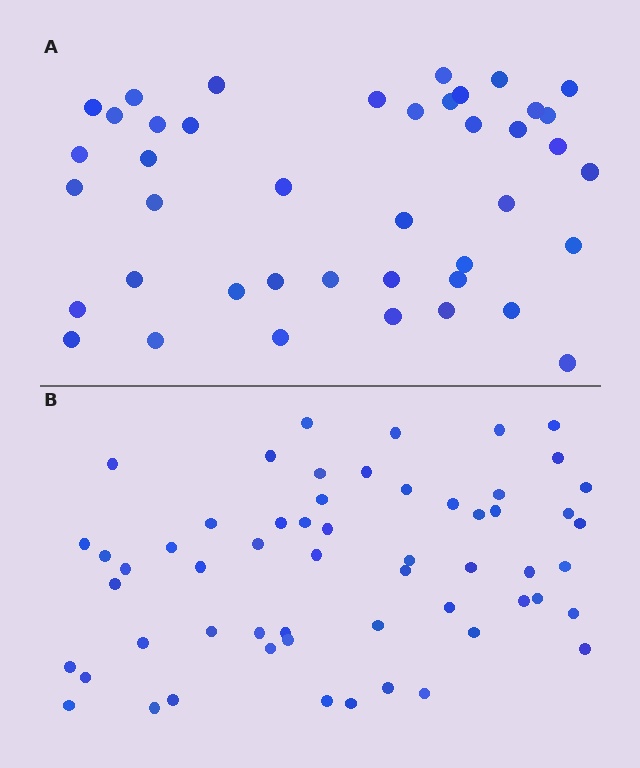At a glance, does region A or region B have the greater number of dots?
Region B (the bottom region) has more dots.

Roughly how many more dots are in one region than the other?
Region B has approximately 15 more dots than region A.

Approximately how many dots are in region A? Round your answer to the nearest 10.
About 40 dots. (The exact count is 42, which rounds to 40.)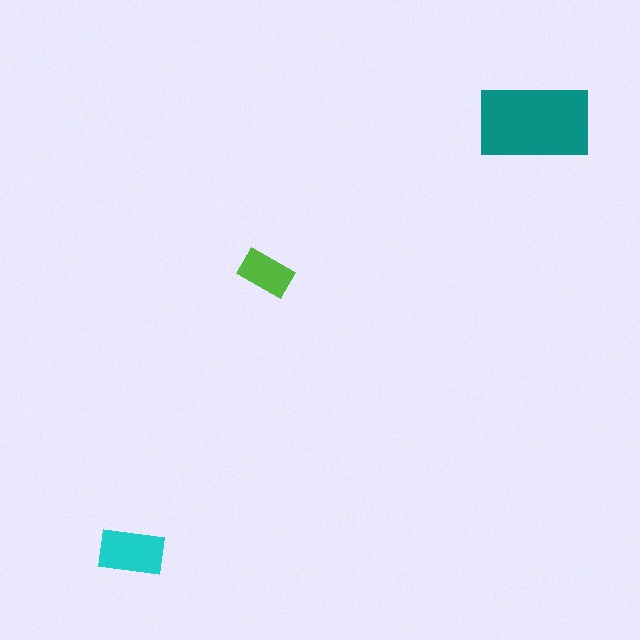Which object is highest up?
The teal rectangle is topmost.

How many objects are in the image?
There are 3 objects in the image.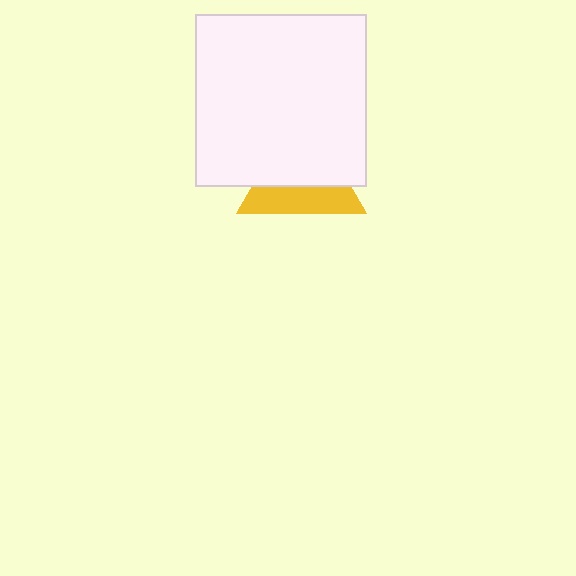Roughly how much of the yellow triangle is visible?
A small part of it is visible (roughly 41%).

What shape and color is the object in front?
The object in front is a white square.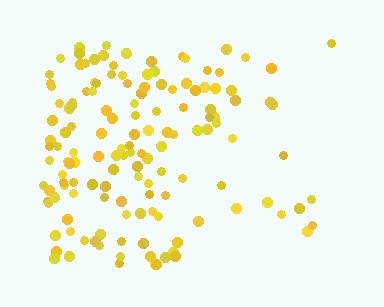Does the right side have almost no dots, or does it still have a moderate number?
Still a moderate number, just noticeably fewer than the left.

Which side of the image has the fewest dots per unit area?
The right.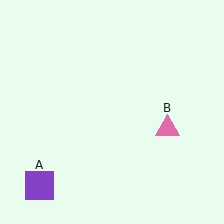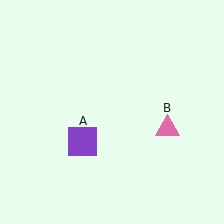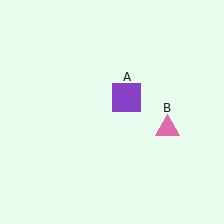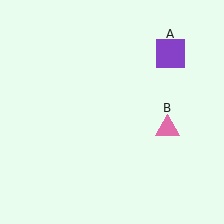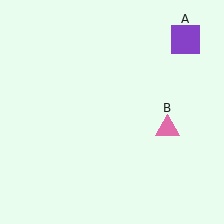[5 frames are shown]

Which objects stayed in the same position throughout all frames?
Pink triangle (object B) remained stationary.